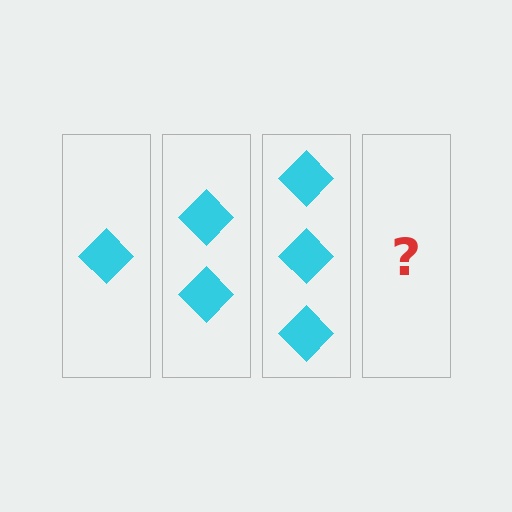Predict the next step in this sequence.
The next step is 4 diamonds.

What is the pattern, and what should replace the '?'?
The pattern is that each step adds one more diamond. The '?' should be 4 diamonds.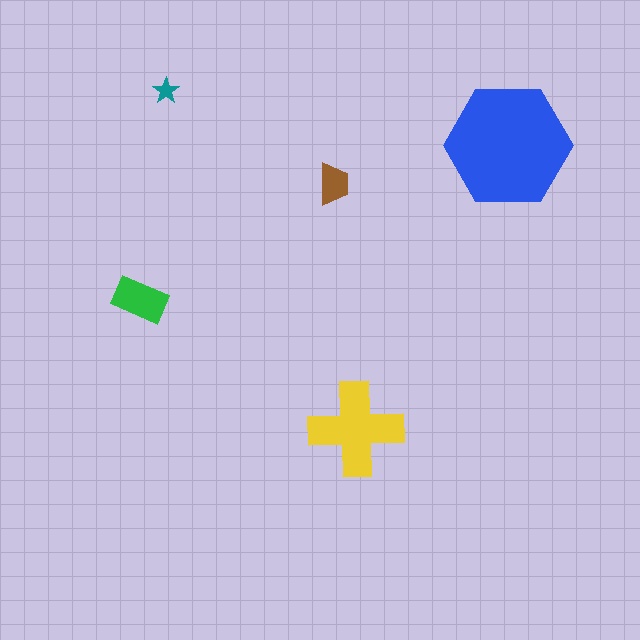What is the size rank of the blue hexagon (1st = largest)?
1st.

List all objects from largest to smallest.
The blue hexagon, the yellow cross, the green rectangle, the brown trapezoid, the teal star.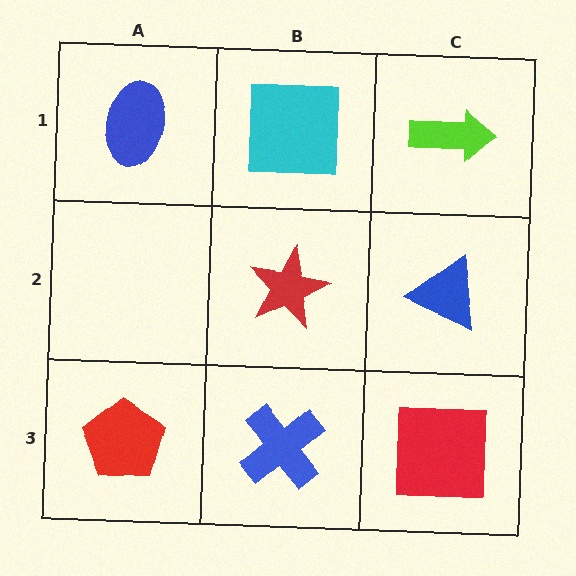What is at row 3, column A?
A red pentagon.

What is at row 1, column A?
A blue ellipse.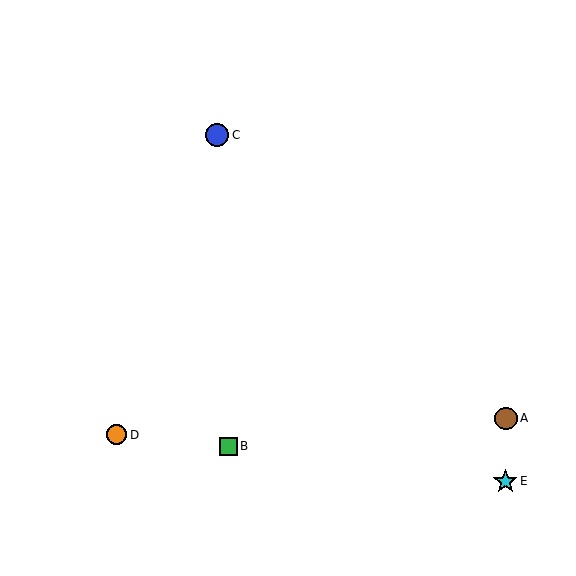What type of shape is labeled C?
Shape C is a blue circle.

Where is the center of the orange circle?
The center of the orange circle is at (117, 435).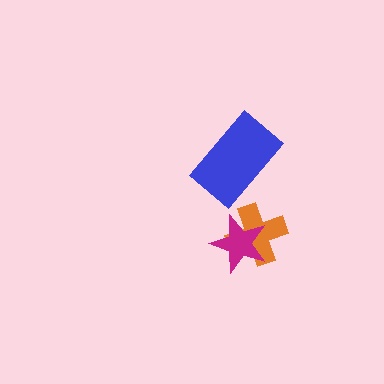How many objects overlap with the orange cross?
1 object overlaps with the orange cross.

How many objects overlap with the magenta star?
1 object overlaps with the magenta star.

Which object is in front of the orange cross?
The magenta star is in front of the orange cross.